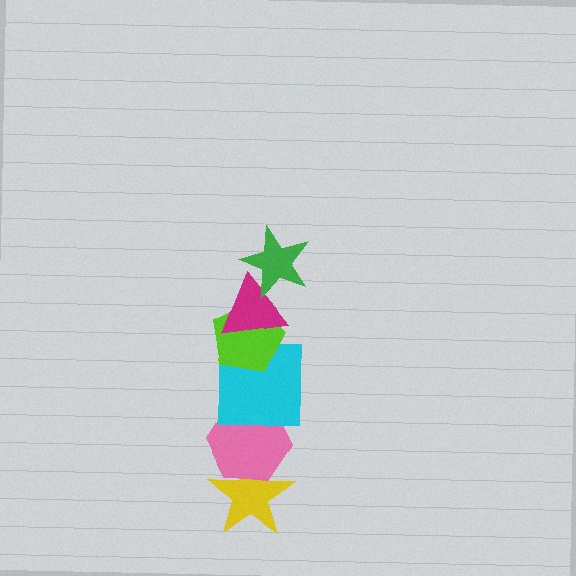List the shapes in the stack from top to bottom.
From top to bottom: the green star, the magenta triangle, the lime pentagon, the cyan square, the pink hexagon, the yellow star.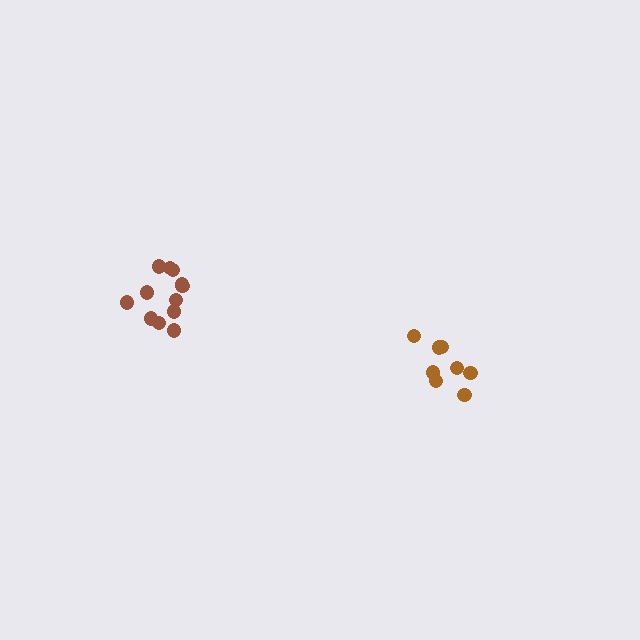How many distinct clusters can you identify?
There are 2 distinct clusters.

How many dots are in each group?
Group 1: 8 dots, Group 2: 12 dots (20 total).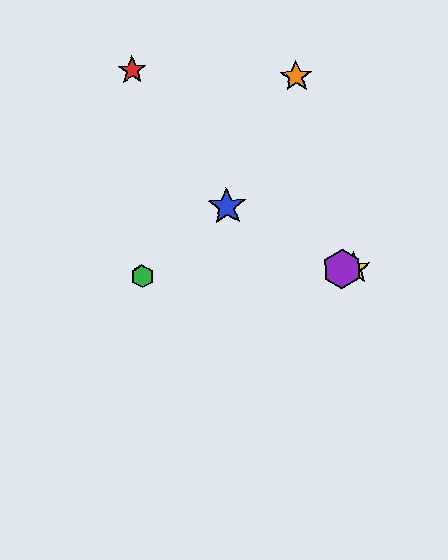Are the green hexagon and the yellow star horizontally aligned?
Yes, both are at y≈276.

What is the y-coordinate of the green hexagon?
The green hexagon is at y≈276.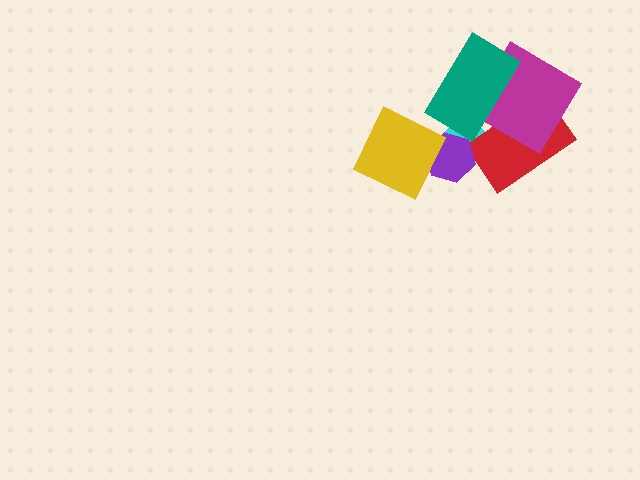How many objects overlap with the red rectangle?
3 objects overlap with the red rectangle.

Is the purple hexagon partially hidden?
Yes, it is partially covered by another shape.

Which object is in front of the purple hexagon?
The yellow diamond is in front of the purple hexagon.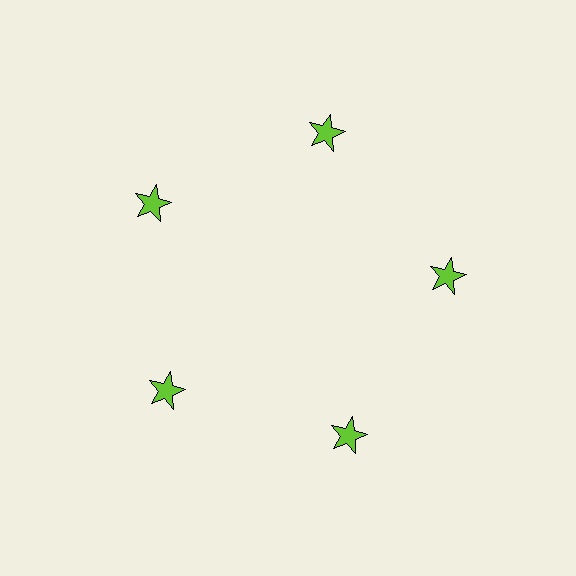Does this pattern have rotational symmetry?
Yes, this pattern has 5-fold rotational symmetry. It looks the same after rotating 72 degrees around the center.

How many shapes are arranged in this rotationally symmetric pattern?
There are 5 shapes, arranged in 5 groups of 1.